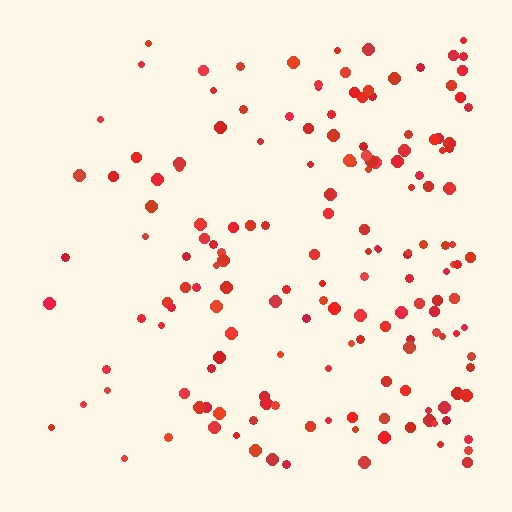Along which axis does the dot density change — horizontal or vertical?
Horizontal.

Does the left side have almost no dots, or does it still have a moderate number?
Still a moderate number, just noticeably fewer than the right.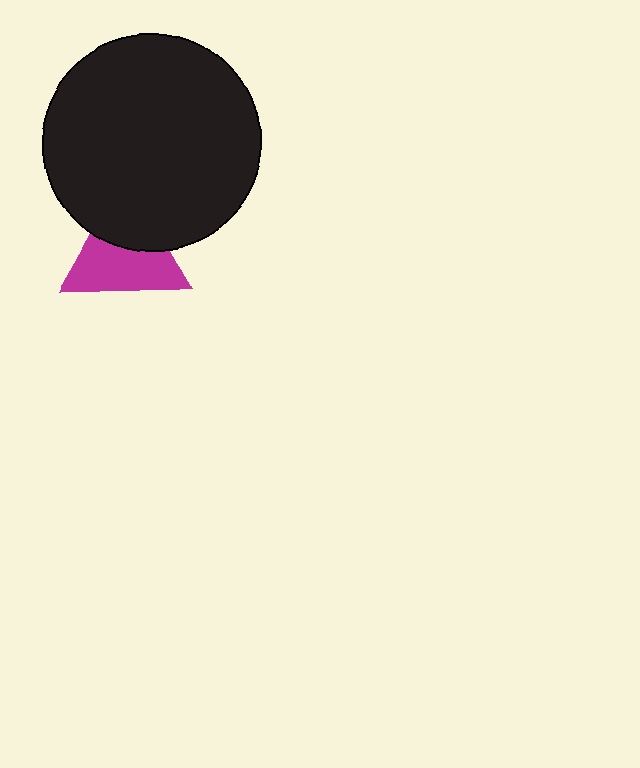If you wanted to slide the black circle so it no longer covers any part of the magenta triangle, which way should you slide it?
Slide it up — that is the most direct way to separate the two shapes.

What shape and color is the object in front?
The object in front is a black circle.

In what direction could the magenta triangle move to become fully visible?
The magenta triangle could move down. That would shift it out from behind the black circle entirely.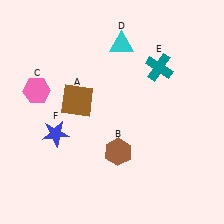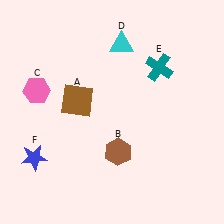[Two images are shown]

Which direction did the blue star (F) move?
The blue star (F) moved down.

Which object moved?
The blue star (F) moved down.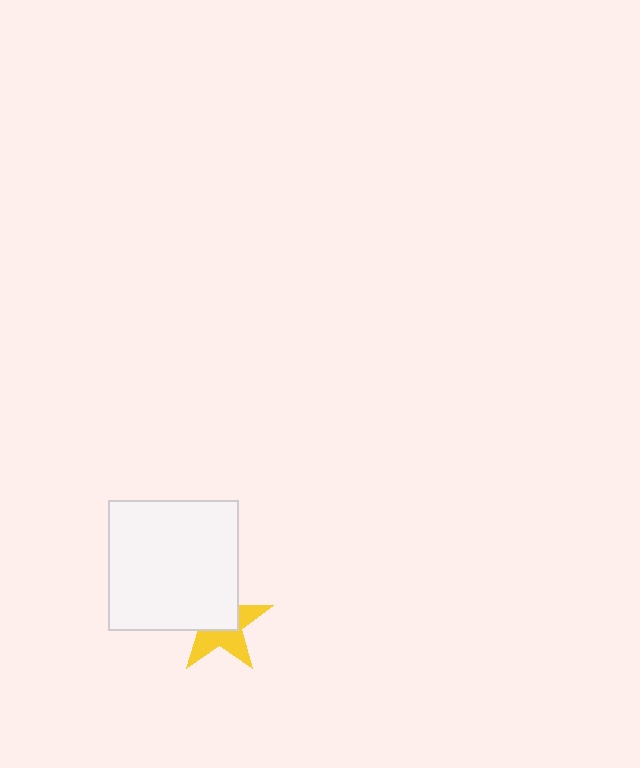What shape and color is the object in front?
The object in front is a white square.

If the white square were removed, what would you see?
You would see the complete yellow star.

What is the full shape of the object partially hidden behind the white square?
The partially hidden object is a yellow star.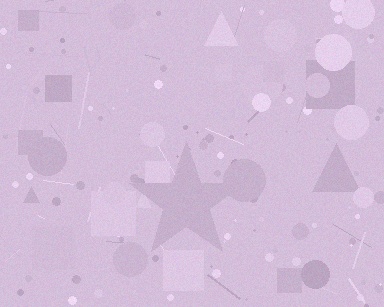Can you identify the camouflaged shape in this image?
The camouflaged shape is a star.